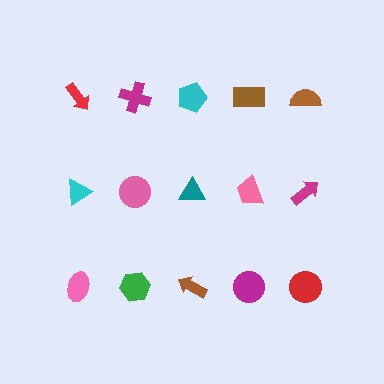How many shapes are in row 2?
5 shapes.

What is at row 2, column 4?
A pink trapezoid.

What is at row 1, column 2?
A magenta cross.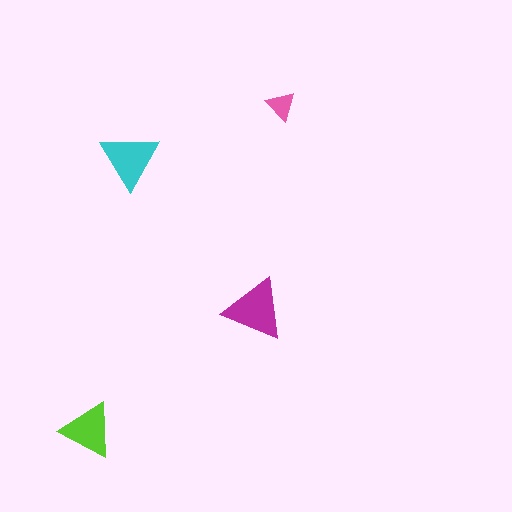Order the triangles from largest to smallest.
the magenta one, the cyan one, the lime one, the pink one.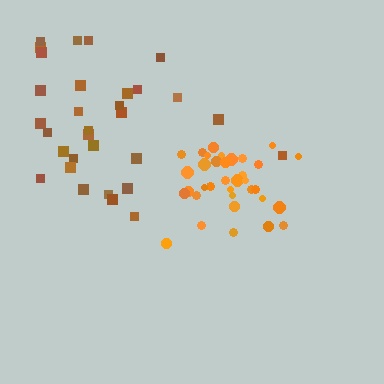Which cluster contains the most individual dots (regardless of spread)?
Orange (35).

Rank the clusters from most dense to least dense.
orange, brown.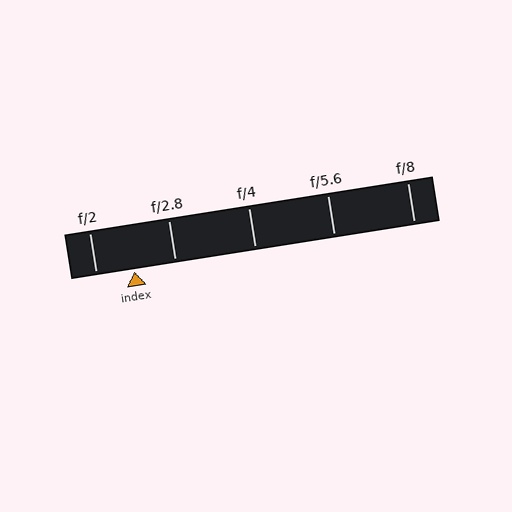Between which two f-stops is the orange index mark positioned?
The index mark is between f/2 and f/2.8.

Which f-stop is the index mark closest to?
The index mark is closest to f/2.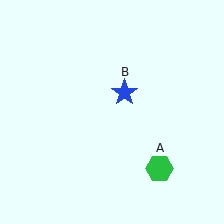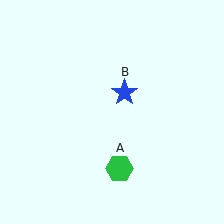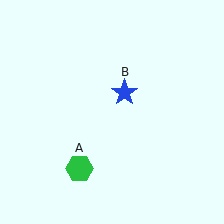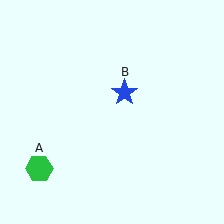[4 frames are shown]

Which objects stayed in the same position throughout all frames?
Blue star (object B) remained stationary.